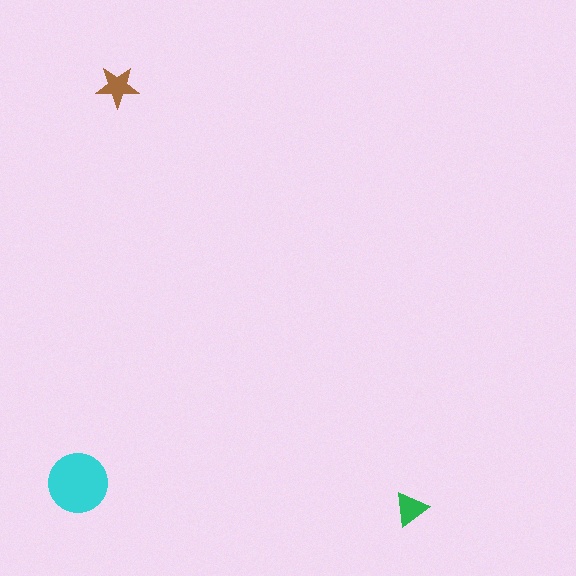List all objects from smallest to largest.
The green triangle, the brown star, the cyan circle.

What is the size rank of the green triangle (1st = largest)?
3rd.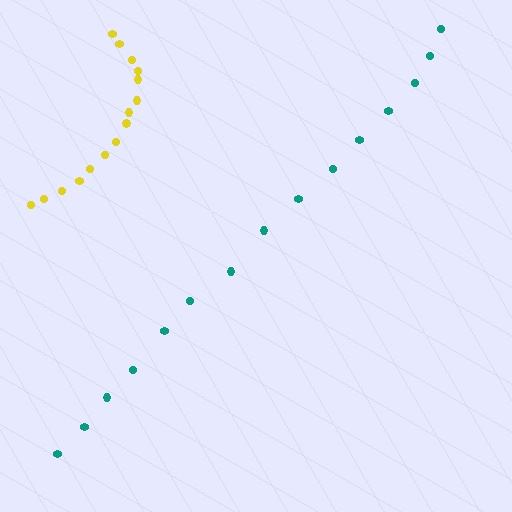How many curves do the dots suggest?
There are 2 distinct paths.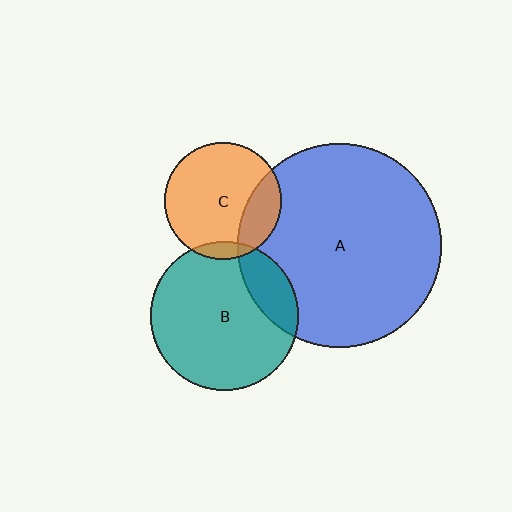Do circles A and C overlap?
Yes.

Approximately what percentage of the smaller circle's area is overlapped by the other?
Approximately 20%.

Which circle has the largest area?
Circle A (blue).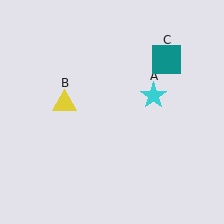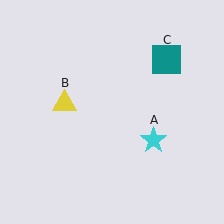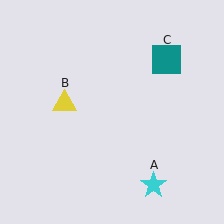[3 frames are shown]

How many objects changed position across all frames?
1 object changed position: cyan star (object A).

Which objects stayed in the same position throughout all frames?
Yellow triangle (object B) and teal square (object C) remained stationary.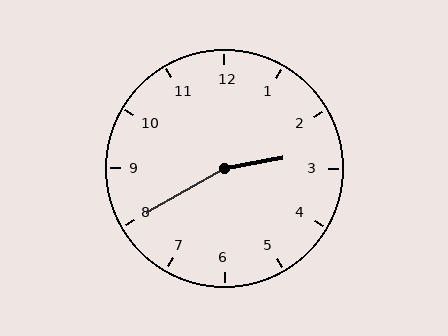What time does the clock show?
2:40.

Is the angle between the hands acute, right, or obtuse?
It is obtuse.